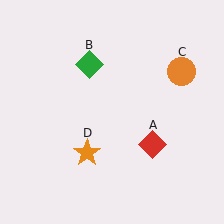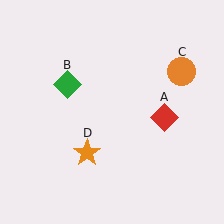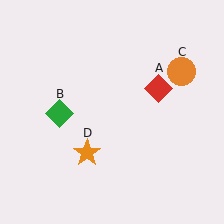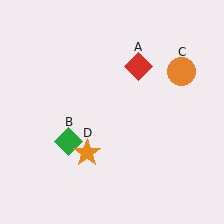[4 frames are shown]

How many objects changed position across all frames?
2 objects changed position: red diamond (object A), green diamond (object B).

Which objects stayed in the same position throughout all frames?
Orange circle (object C) and orange star (object D) remained stationary.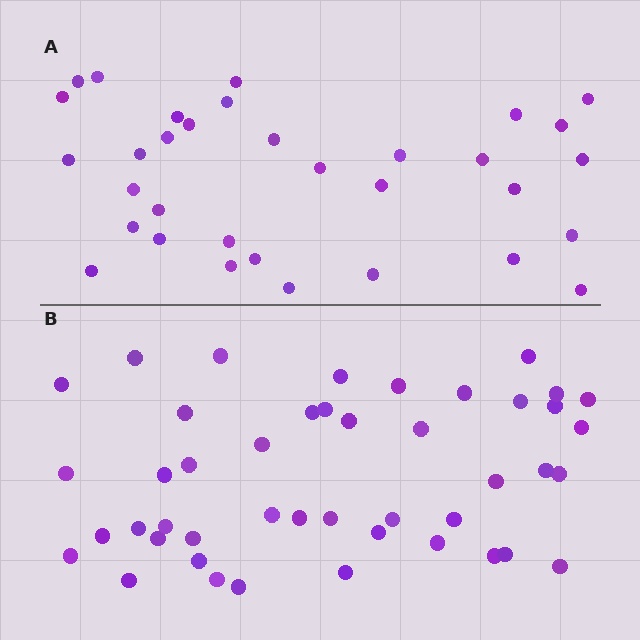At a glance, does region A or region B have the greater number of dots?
Region B (the bottom region) has more dots.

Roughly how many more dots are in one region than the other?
Region B has roughly 12 or so more dots than region A.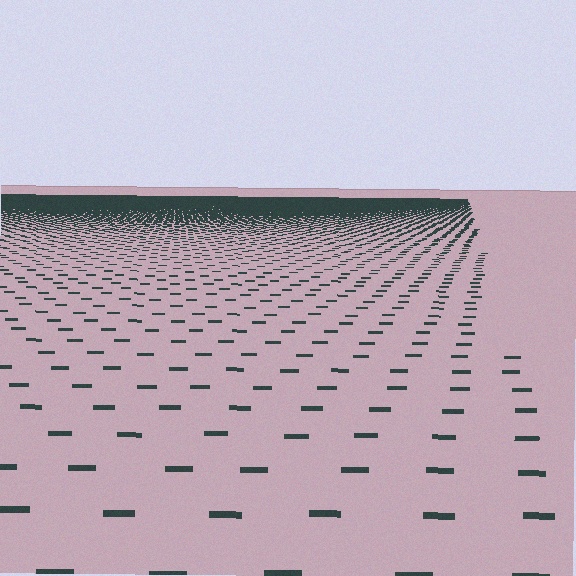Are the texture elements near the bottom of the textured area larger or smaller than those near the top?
Larger. Near the bottom, elements are closer to the viewer and appear at a bigger on-screen size.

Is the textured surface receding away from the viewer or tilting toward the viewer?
The surface is receding away from the viewer. Texture elements get smaller and denser toward the top.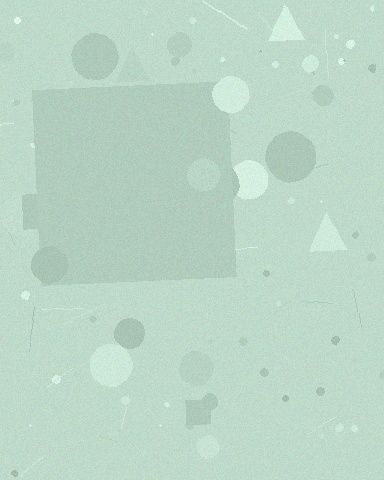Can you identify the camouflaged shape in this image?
The camouflaged shape is a square.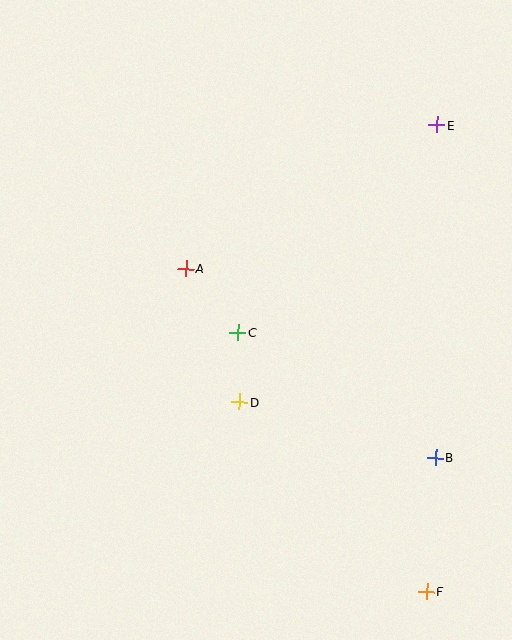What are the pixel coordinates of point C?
Point C is at (238, 332).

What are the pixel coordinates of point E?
Point E is at (437, 125).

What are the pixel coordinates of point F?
Point F is at (426, 592).